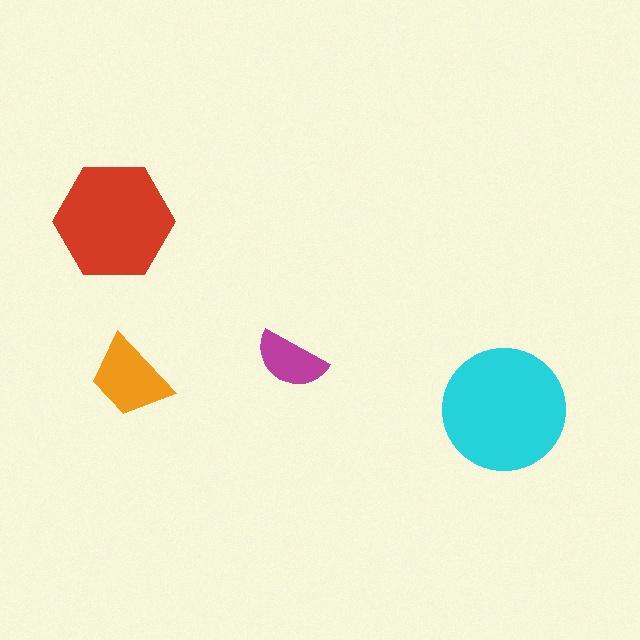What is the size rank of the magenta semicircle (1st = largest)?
4th.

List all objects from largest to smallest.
The cyan circle, the red hexagon, the orange trapezoid, the magenta semicircle.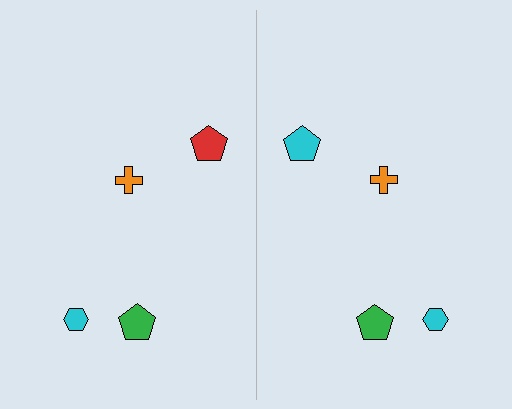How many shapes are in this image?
There are 8 shapes in this image.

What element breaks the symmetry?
The cyan pentagon on the right side breaks the symmetry — its mirror counterpart is red.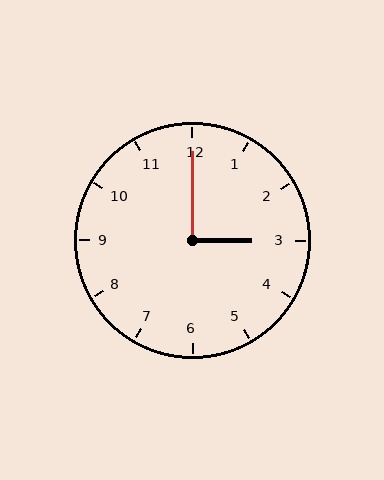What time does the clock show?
3:00.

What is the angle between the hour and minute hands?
Approximately 90 degrees.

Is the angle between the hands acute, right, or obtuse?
It is right.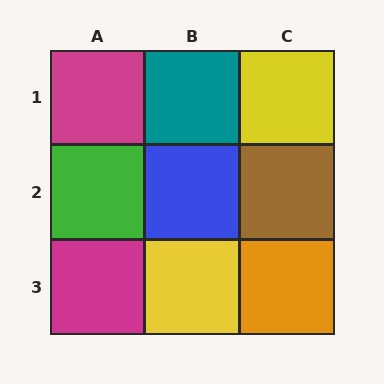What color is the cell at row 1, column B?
Teal.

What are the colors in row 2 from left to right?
Green, blue, brown.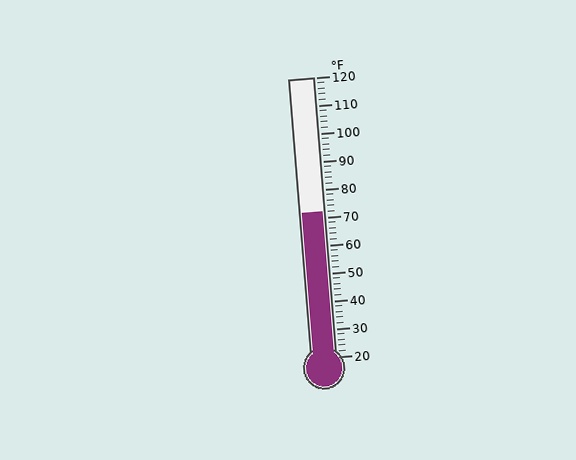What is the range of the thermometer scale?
The thermometer scale ranges from 20°F to 120°F.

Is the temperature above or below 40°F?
The temperature is above 40°F.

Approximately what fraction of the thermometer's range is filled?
The thermometer is filled to approximately 50% of its range.